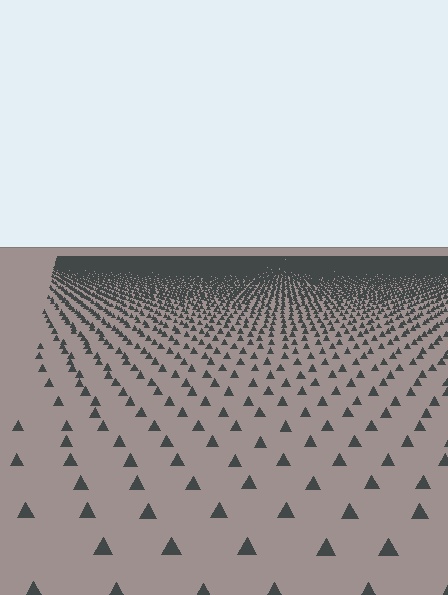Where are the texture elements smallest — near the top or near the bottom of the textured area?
Near the top.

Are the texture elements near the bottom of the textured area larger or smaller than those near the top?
Larger. Near the bottom, elements are closer to the viewer and appear at a bigger on-screen size.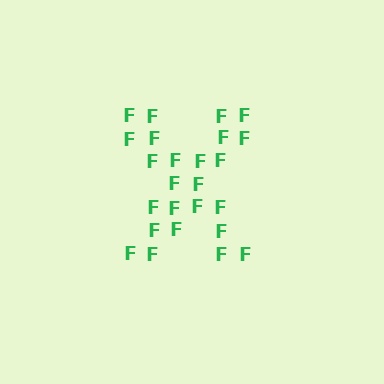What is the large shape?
The large shape is the letter X.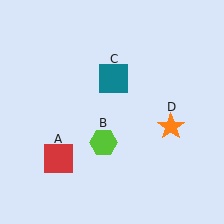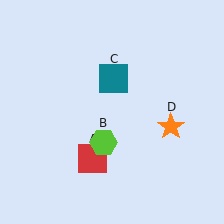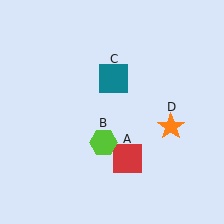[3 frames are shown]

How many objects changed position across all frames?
1 object changed position: red square (object A).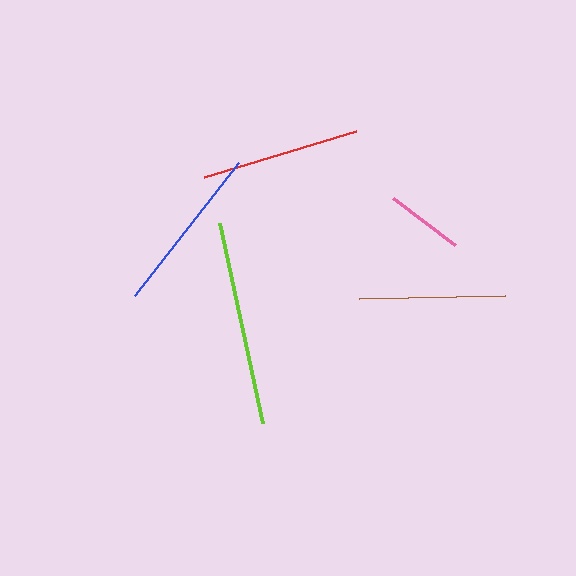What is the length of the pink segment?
The pink segment is approximately 77 pixels long.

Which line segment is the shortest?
The pink line is the shortest at approximately 77 pixels.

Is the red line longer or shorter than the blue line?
The blue line is longer than the red line.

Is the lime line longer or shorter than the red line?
The lime line is longer than the red line.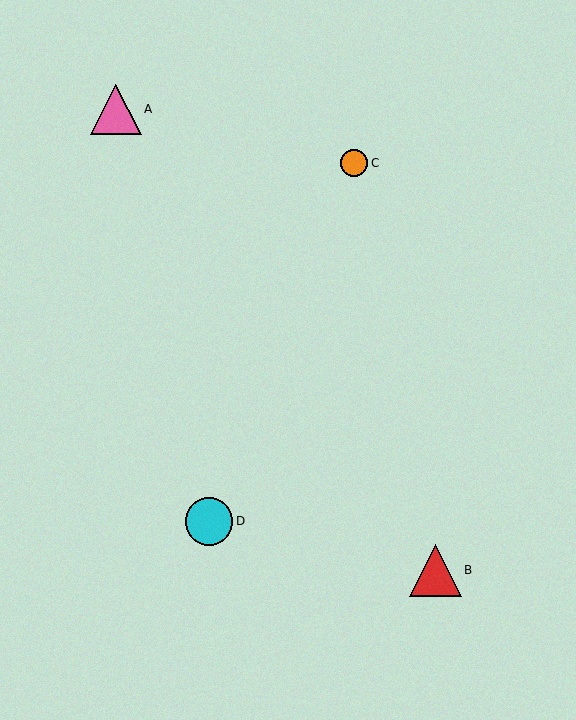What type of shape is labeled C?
Shape C is an orange circle.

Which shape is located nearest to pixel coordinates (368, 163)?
The orange circle (labeled C) at (354, 163) is nearest to that location.